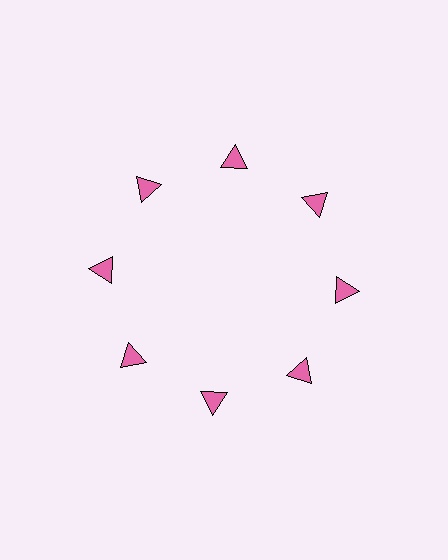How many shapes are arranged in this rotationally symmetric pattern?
There are 8 shapes, arranged in 8 groups of 1.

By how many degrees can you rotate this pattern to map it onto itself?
The pattern maps onto itself every 45 degrees of rotation.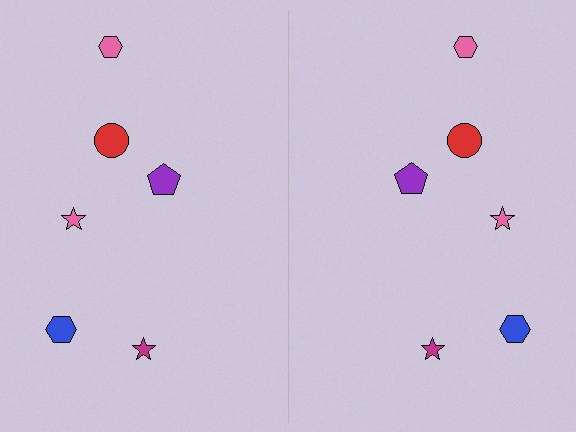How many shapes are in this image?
There are 12 shapes in this image.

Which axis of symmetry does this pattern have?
The pattern has a vertical axis of symmetry running through the center of the image.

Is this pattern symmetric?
Yes, this pattern has bilateral (reflection) symmetry.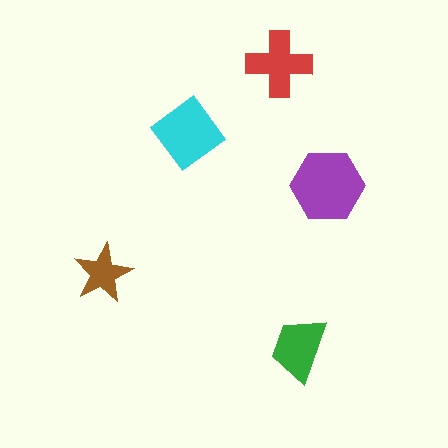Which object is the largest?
The purple hexagon.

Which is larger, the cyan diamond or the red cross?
The cyan diamond.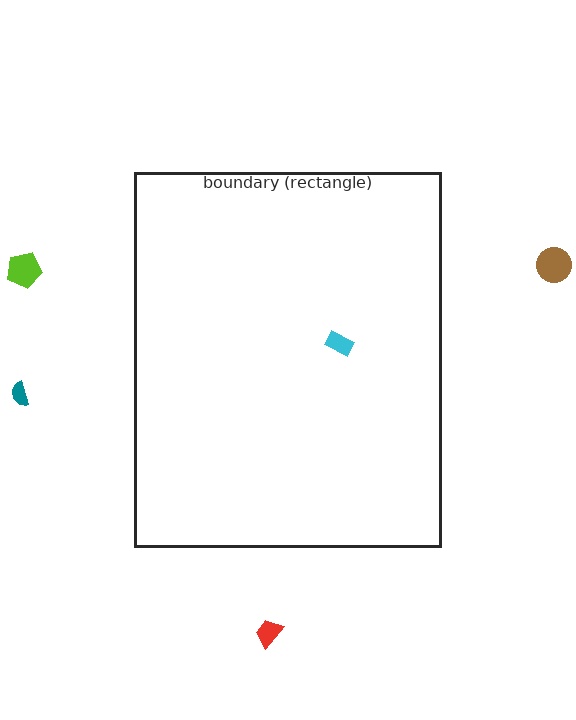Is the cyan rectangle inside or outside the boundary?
Inside.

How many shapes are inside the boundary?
1 inside, 4 outside.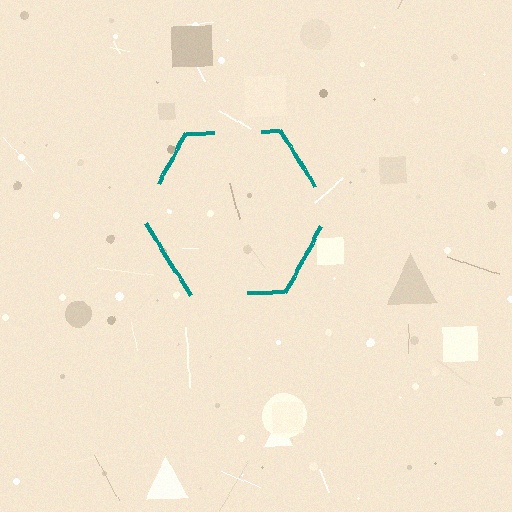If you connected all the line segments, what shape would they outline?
They would outline a hexagon.